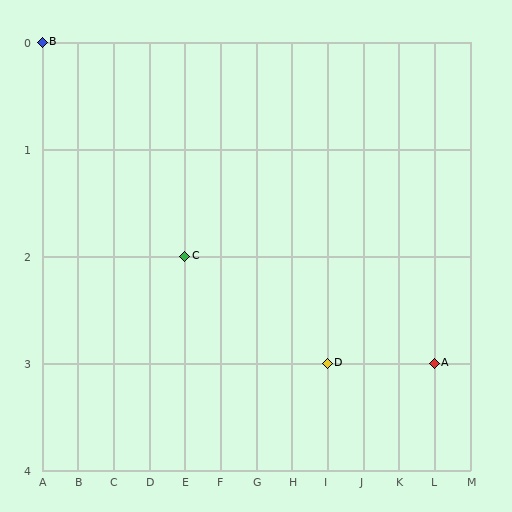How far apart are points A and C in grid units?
Points A and C are 7 columns and 1 row apart (about 7.1 grid units diagonally).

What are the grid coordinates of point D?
Point D is at grid coordinates (I, 3).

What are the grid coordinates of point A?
Point A is at grid coordinates (L, 3).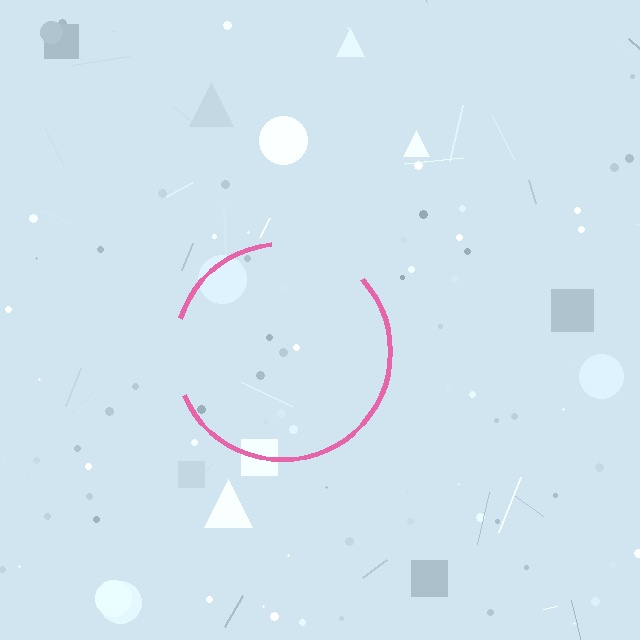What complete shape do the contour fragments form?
The contour fragments form a circle.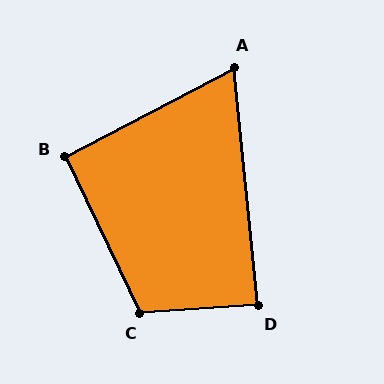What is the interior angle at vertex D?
Approximately 88 degrees (approximately right).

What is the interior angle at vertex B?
Approximately 92 degrees (approximately right).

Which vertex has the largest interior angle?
C, at approximately 112 degrees.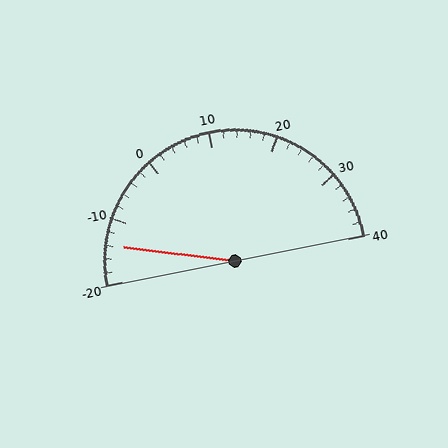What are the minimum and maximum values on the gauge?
The gauge ranges from -20 to 40.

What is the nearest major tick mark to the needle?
The nearest major tick mark is -10.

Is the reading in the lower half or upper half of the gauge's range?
The reading is in the lower half of the range (-20 to 40).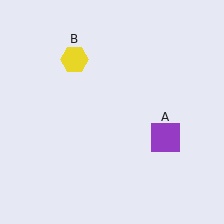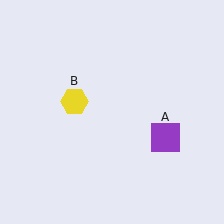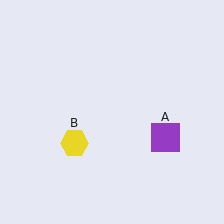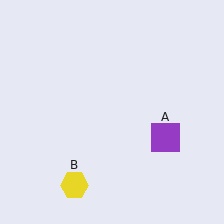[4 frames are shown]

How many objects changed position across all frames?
1 object changed position: yellow hexagon (object B).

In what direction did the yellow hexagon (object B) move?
The yellow hexagon (object B) moved down.